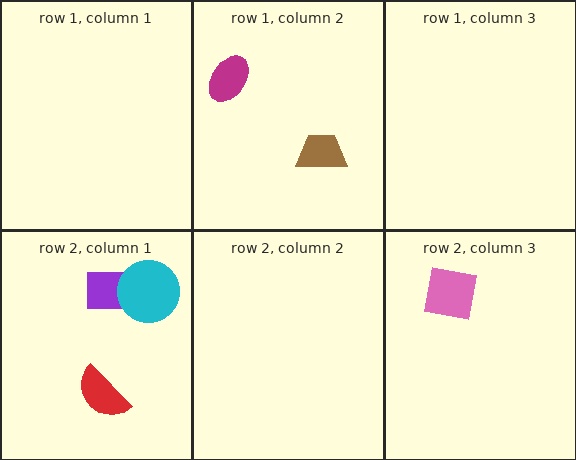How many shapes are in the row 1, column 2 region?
2.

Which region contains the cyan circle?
The row 2, column 1 region.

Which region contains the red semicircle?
The row 2, column 1 region.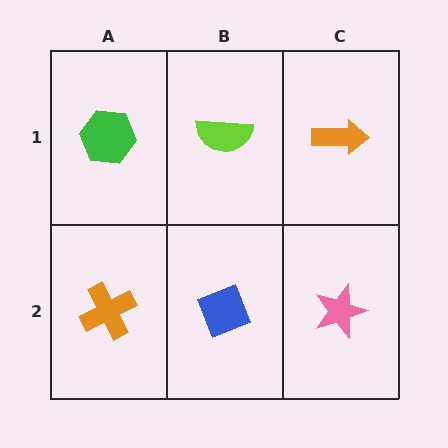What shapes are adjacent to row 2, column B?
A lime semicircle (row 1, column B), an orange cross (row 2, column A), a pink star (row 2, column C).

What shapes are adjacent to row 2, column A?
A green hexagon (row 1, column A), a blue diamond (row 2, column B).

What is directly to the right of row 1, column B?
An orange arrow.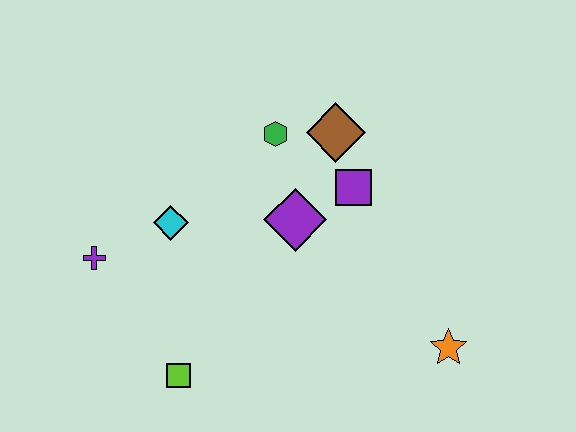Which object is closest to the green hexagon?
The brown diamond is closest to the green hexagon.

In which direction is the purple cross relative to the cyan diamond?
The purple cross is to the left of the cyan diamond.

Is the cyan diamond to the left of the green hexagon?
Yes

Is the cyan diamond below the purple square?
Yes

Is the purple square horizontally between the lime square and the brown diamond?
No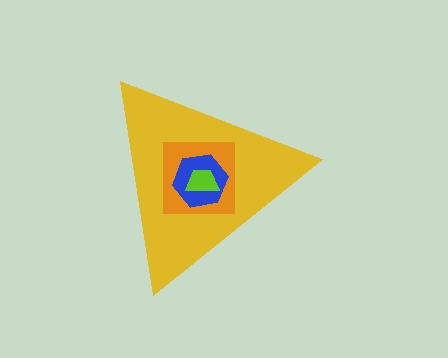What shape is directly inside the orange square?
The blue hexagon.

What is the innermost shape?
The lime trapezoid.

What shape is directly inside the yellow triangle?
The orange square.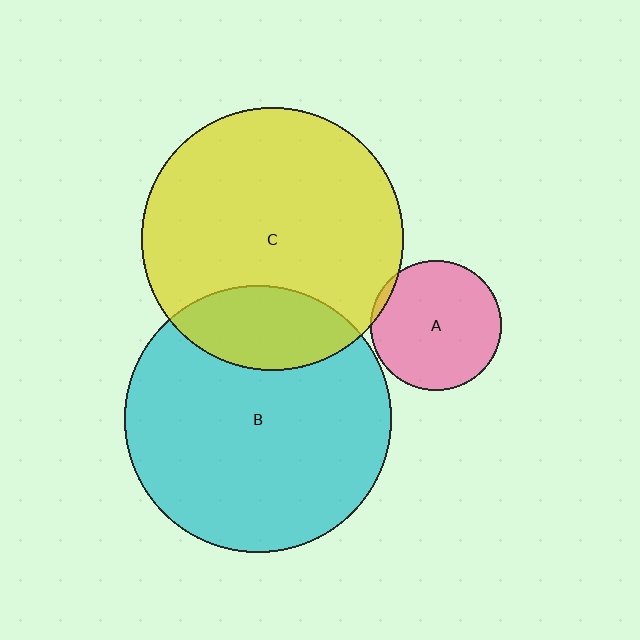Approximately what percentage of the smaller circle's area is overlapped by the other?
Approximately 20%.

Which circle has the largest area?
Circle B (cyan).